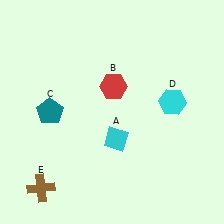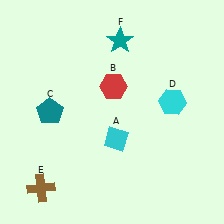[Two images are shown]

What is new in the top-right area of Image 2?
A teal star (F) was added in the top-right area of Image 2.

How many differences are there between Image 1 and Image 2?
There is 1 difference between the two images.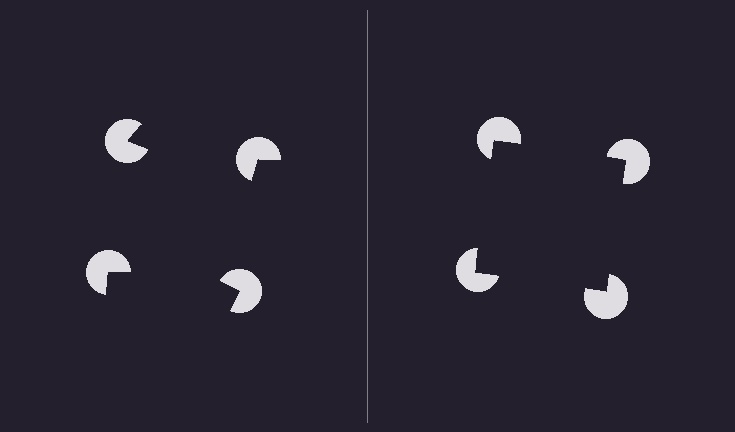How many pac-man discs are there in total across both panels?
8 — 4 on each side.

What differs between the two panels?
The pac-man discs are positioned identically on both sides; only the wedge orientations differ. On the right they align to a square; on the left they are misaligned.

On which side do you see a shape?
An illusory square appears on the right side. On the left side the wedge cuts are rotated, so no coherent shape forms.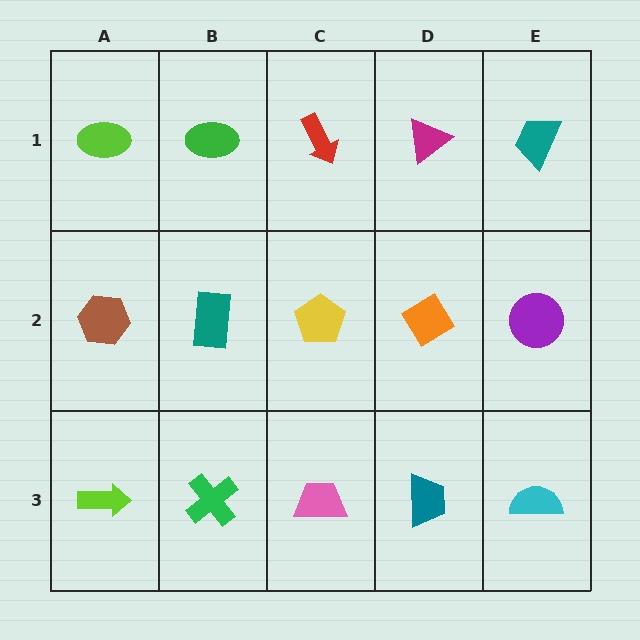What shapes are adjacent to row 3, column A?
A brown hexagon (row 2, column A), a green cross (row 3, column B).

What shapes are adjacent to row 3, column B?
A teal rectangle (row 2, column B), a lime arrow (row 3, column A), a pink trapezoid (row 3, column C).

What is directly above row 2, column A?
A lime ellipse.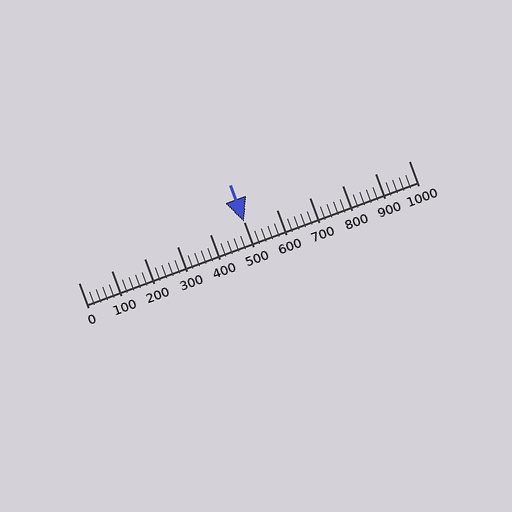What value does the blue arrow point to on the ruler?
The blue arrow points to approximately 500.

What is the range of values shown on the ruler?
The ruler shows values from 0 to 1000.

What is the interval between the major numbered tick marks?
The major tick marks are spaced 100 units apart.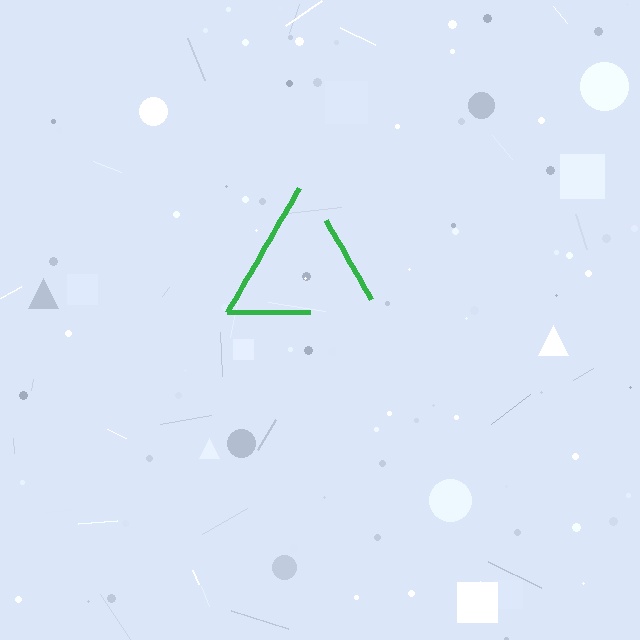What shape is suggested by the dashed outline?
The dashed outline suggests a triangle.